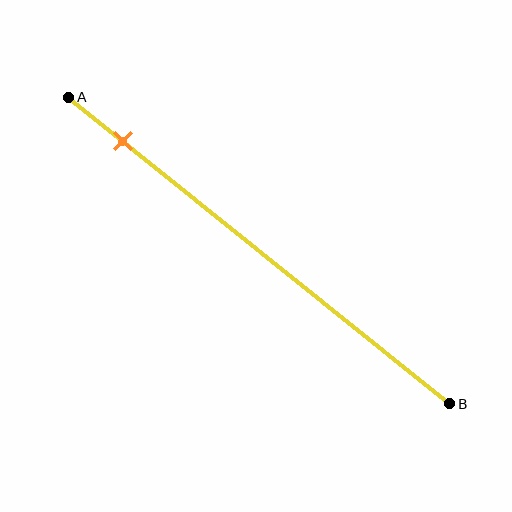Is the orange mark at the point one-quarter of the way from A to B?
No, the mark is at about 15% from A, not at the 25% one-quarter point.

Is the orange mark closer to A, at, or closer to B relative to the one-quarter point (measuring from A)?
The orange mark is closer to point A than the one-quarter point of segment AB.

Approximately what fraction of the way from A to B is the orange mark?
The orange mark is approximately 15% of the way from A to B.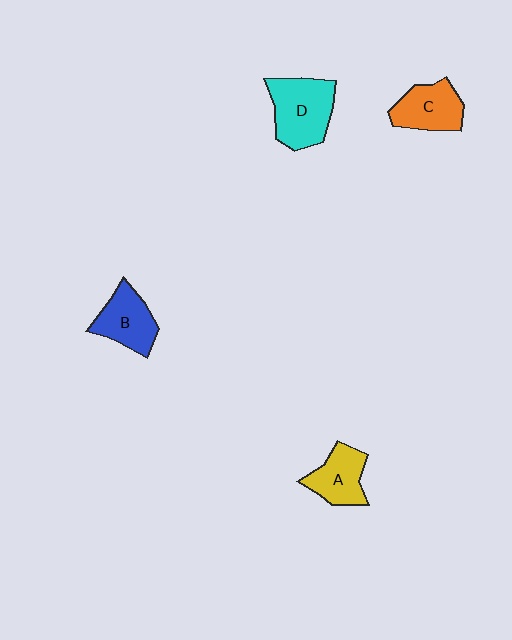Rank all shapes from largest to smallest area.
From largest to smallest: D (cyan), B (blue), C (orange), A (yellow).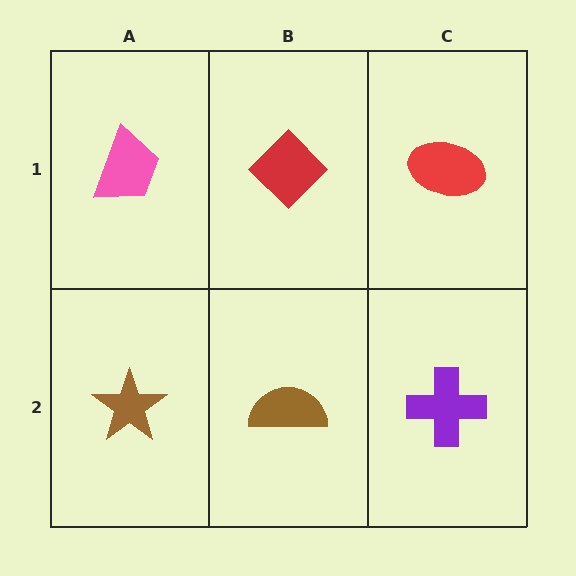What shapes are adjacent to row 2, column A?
A pink trapezoid (row 1, column A), a brown semicircle (row 2, column B).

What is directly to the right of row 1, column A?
A red diamond.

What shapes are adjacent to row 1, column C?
A purple cross (row 2, column C), a red diamond (row 1, column B).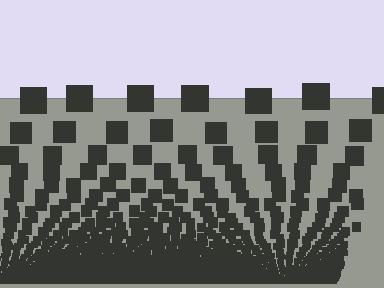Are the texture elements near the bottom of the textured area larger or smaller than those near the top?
Smaller. The gradient is inverted — elements near the bottom are smaller and denser.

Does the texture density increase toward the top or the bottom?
Density increases toward the bottom.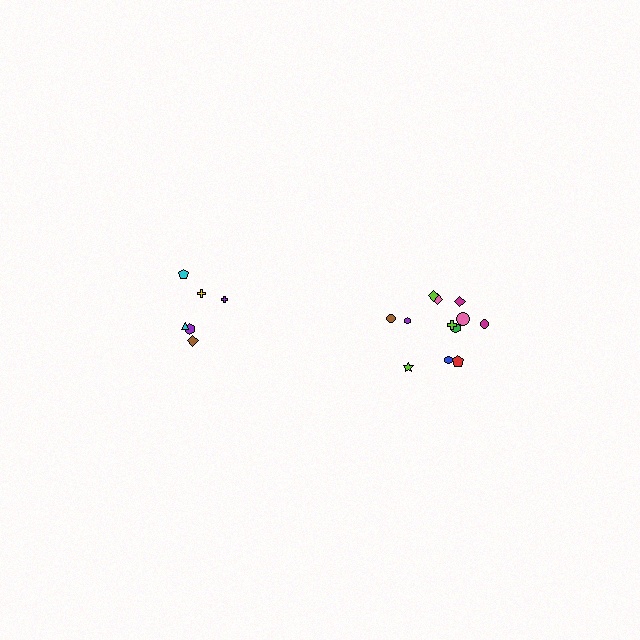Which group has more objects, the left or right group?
The right group.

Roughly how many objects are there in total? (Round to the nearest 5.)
Roughly 20 objects in total.